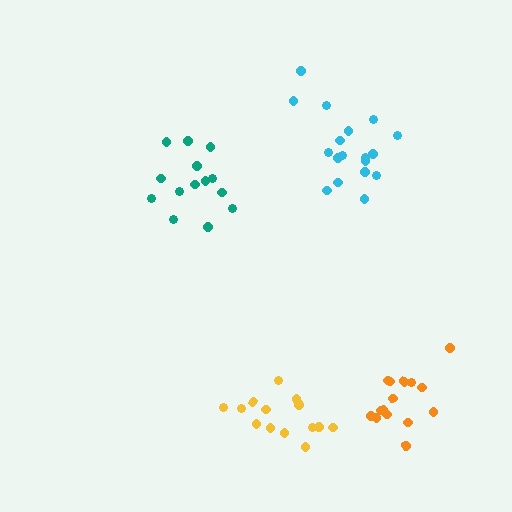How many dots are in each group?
Group 1: 14 dots, Group 2: 14 dots, Group 3: 15 dots, Group 4: 18 dots (61 total).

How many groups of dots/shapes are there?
There are 4 groups.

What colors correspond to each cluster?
The clusters are colored: teal, yellow, orange, cyan.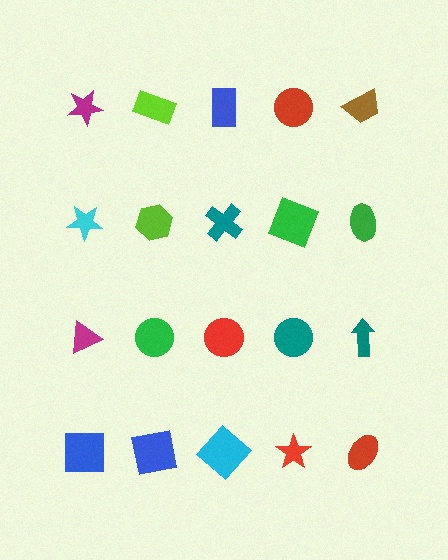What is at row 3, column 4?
A teal circle.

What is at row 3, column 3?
A red circle.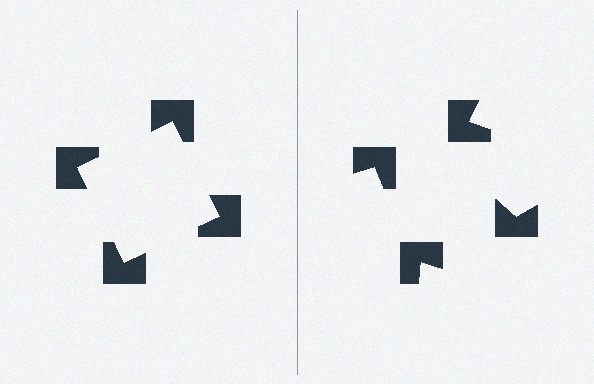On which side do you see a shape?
An illusory square appears on the left side. On the right side the wedge cuts are rotated, so no coherent shape forms.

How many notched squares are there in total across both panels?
8 — 4 on each side.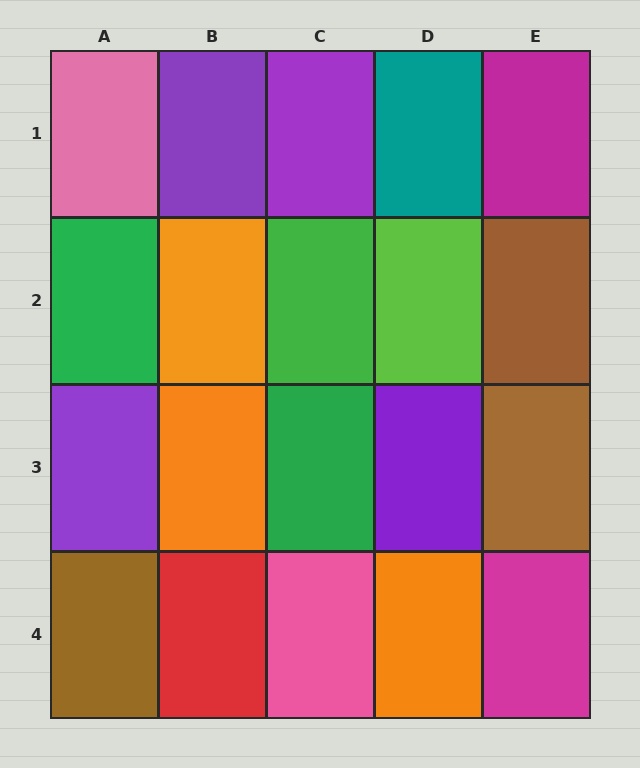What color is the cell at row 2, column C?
Green.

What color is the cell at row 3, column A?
Purple.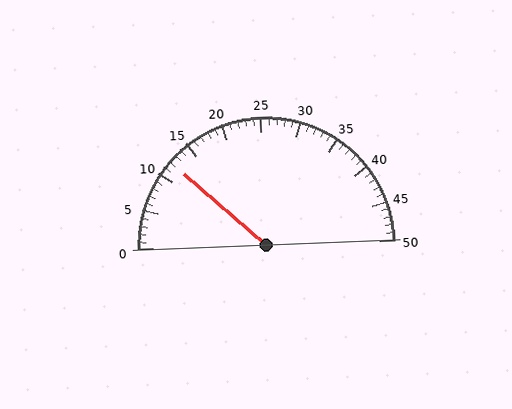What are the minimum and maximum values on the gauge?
The gauge ranges from 0 to 50.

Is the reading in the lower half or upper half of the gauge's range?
The reading is in the lower half of the range (0 to 50).